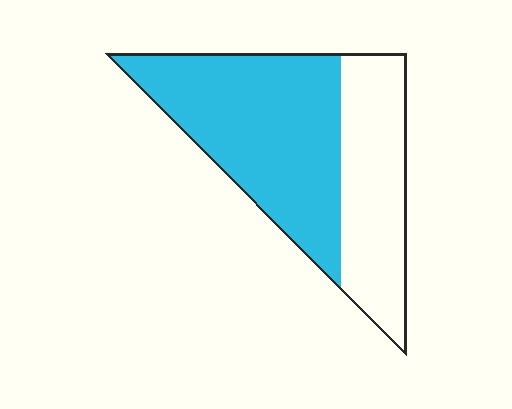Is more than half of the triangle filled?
Yes.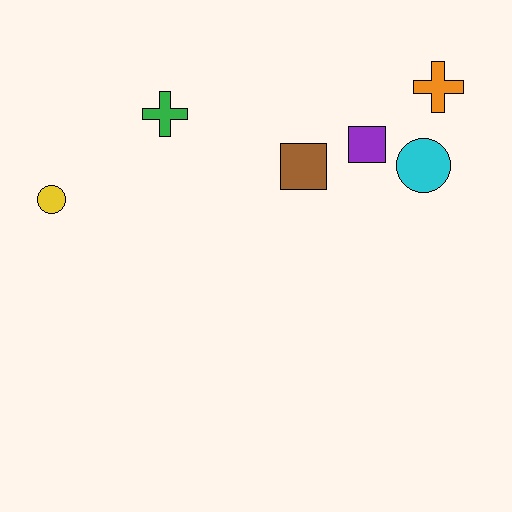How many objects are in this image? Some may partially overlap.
There are 6 objects.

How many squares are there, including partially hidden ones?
There are 2 squares.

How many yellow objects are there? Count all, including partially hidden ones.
There is 1 yellow object.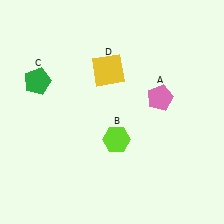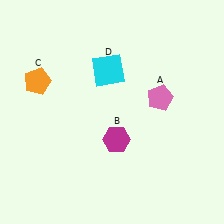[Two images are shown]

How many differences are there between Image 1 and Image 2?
There are 3 differences between the two images.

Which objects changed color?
B changed from lime to magenta. C changed from green to orange. D changed from yellow to cyan.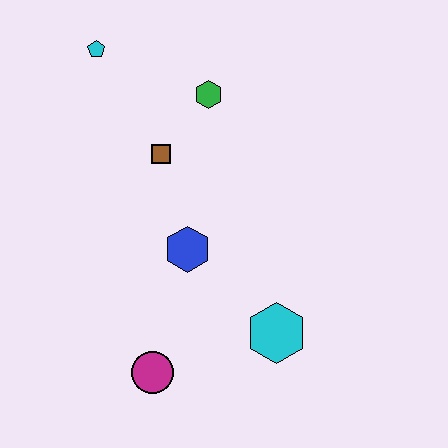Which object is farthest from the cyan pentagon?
The cyan hexagon is farthest from the cyan pentagon.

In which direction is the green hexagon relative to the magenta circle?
The green hexagon is above the magenta circle.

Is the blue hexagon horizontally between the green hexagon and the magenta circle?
Yes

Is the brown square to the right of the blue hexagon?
No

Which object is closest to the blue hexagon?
The brown square is closest to the blue hexagon.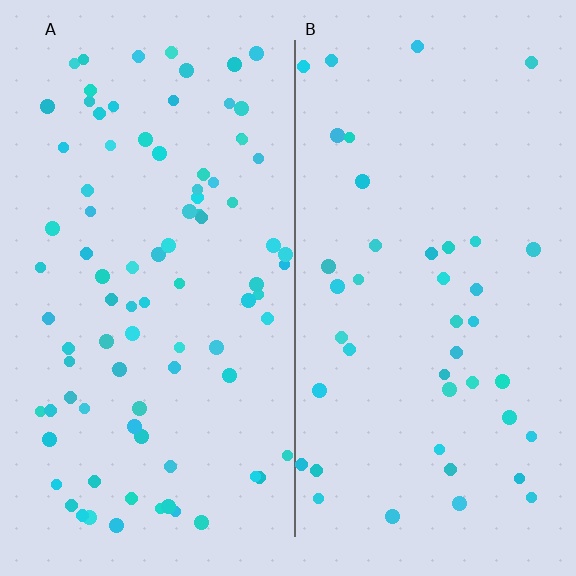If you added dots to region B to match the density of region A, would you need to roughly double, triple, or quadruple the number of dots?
Approximately double.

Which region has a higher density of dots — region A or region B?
A (the left).